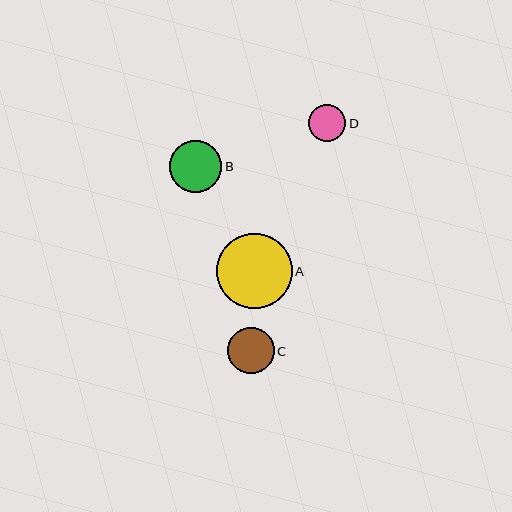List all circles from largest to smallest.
From largest to smallest: A, B, C, D.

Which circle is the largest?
Circle A is the largest with a size of approximately 76 pixels.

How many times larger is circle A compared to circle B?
Circle A is approximately 1.5 times the size of circle B.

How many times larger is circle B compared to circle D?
Circle B is approximately 1.4 times the size of circle D.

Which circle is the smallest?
Circle D is the smallest with a size of approximately 38 pixels.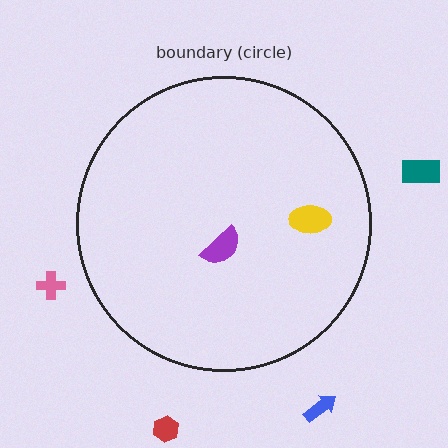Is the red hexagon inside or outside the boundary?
Outside.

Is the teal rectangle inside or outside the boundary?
Outside.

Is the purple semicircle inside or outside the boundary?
Inside.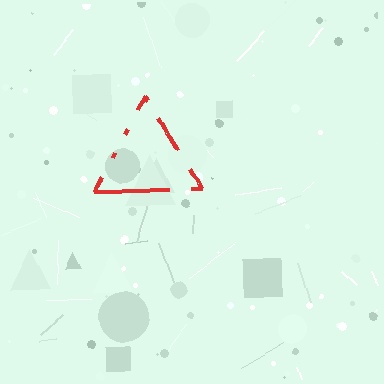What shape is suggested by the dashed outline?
The dashed outline suggests a triangle.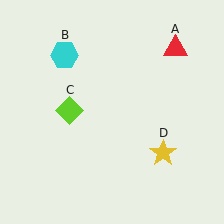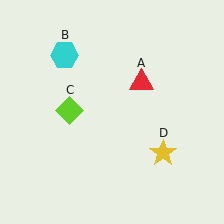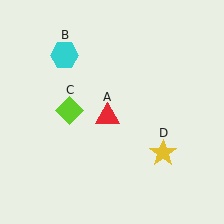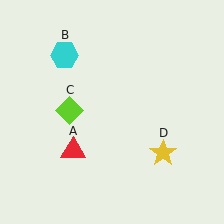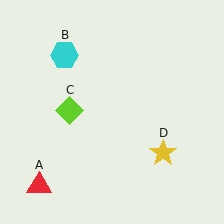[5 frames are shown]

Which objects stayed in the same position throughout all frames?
Cyan hexagon (object B) and lime diamond (object C) and yellow star (object D) remained stationary.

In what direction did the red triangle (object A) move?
The red triangle (object A) moved down and to the left.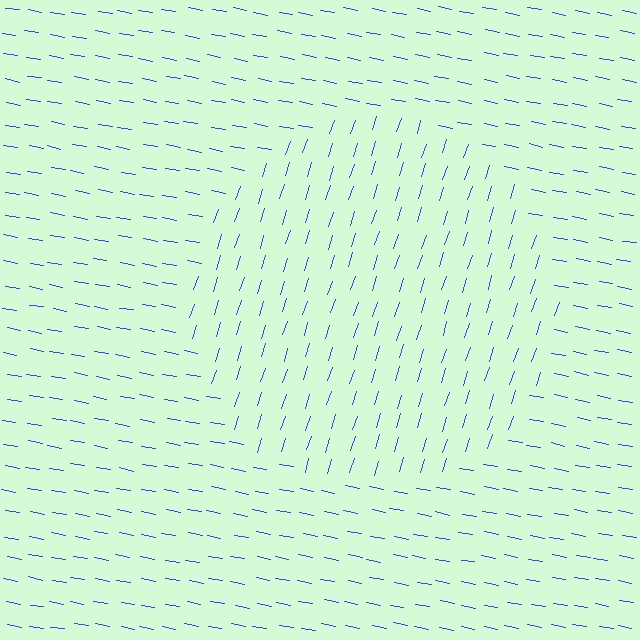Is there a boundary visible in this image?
Yes, there is a texture boundary formed by a change in line orientation.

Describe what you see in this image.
The image is filled with small blue line segments. A circle region in the image has lines oriented differently from the surrounding lines, creating a visible texture boundary.